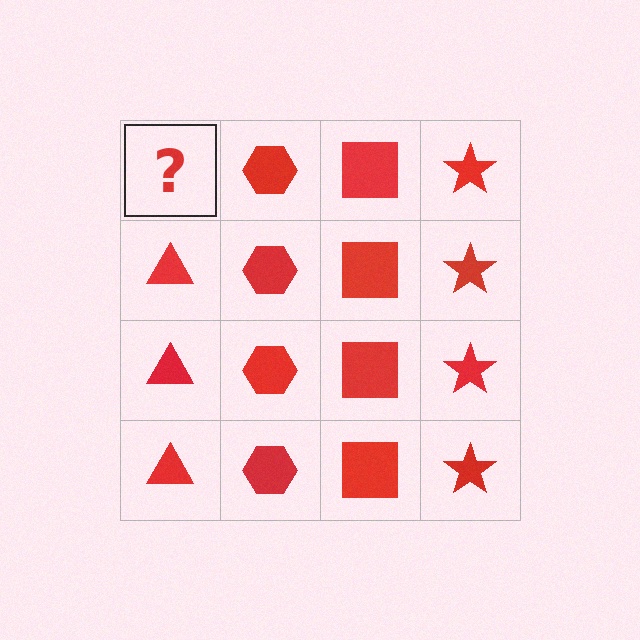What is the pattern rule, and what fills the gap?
The rule is that each column has a consistent shape. The gap should be filled with a red triangle.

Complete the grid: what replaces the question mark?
The question mark should be replaced with a red triangle.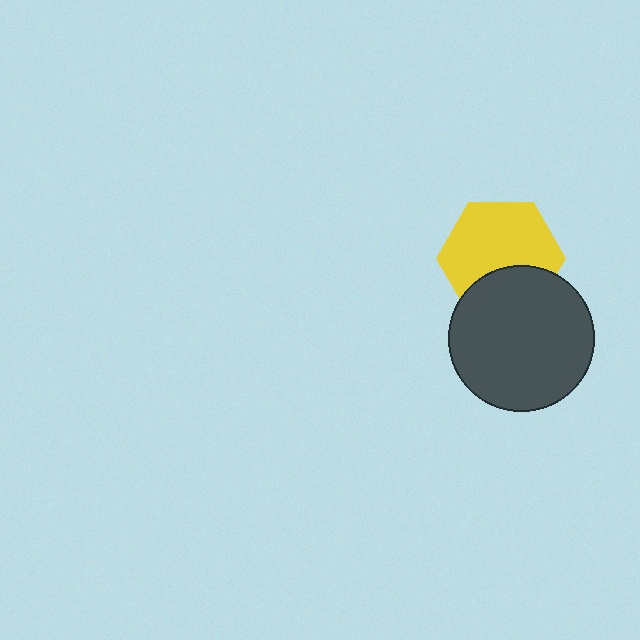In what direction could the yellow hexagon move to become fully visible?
The yellow hexagon could move up. That would shift it out from behind the dark gray circle entirely.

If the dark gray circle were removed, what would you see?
You would see the complete yellow hexagon.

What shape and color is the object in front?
The object in front is a dark gray circle.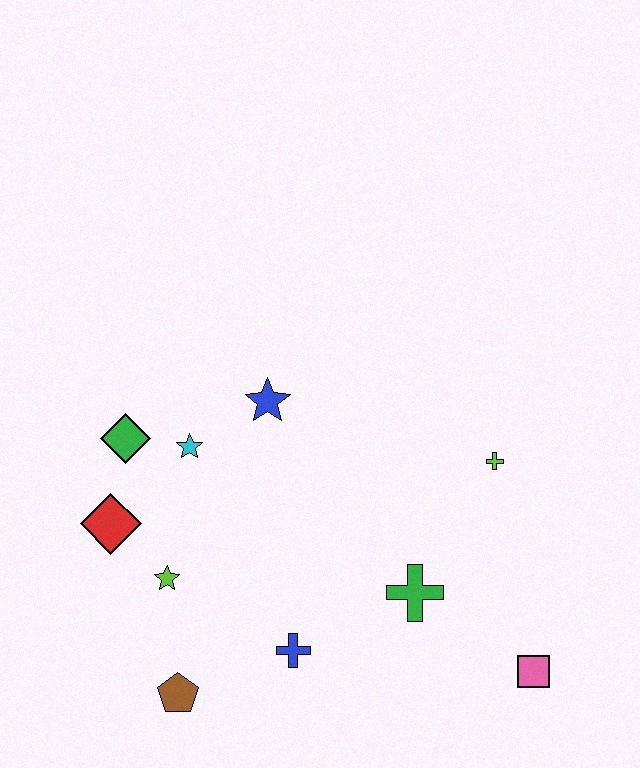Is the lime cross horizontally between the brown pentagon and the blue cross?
No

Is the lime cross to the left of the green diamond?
No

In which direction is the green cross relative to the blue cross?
The green cross is to the right of the blue cross.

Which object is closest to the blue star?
The cyan star is closest to the blue star.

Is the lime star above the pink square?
Yes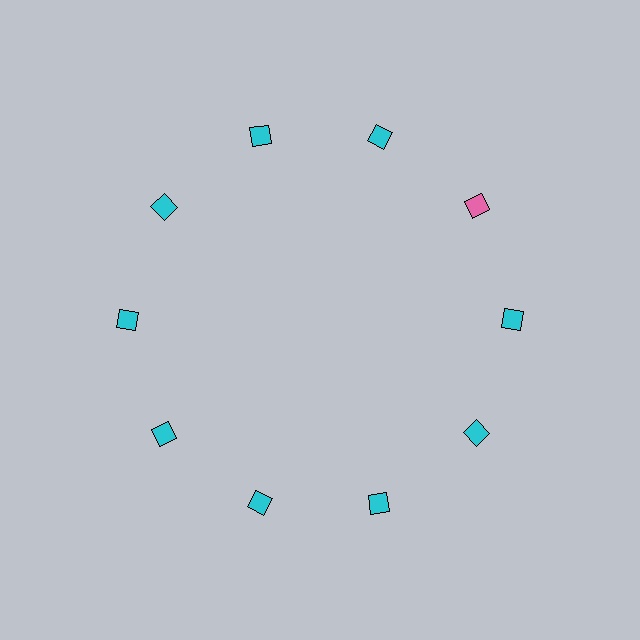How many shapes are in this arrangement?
There are 10 shapes arranged in a ring pattern.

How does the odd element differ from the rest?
It has a different color: pink instead of cyan.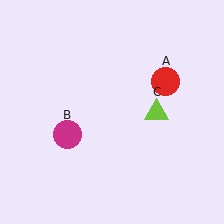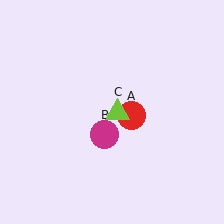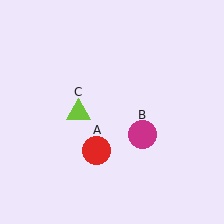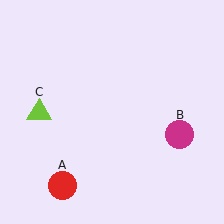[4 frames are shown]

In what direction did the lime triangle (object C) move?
The lime triangle (object C) moved left.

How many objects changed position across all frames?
3 objects changed position: red circle (object A), magenta circle (object B), lime triangle (object C).